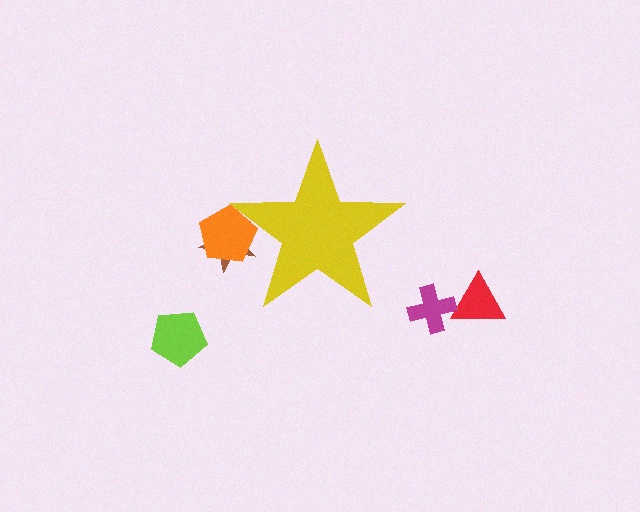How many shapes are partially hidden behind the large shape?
2 shapes are partially hidden.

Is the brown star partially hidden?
Yes, the brown star is partially hidden behind the yellow star.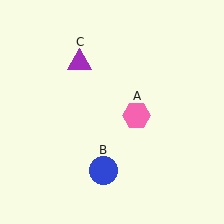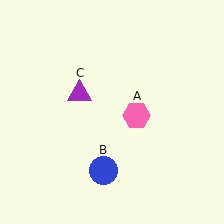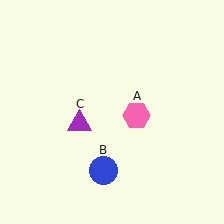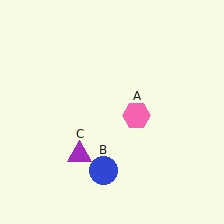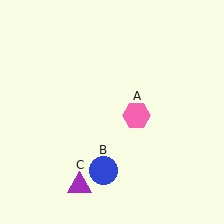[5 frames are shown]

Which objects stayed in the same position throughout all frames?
Pink hexagon (object A) and blue circle (object B) remained stationary.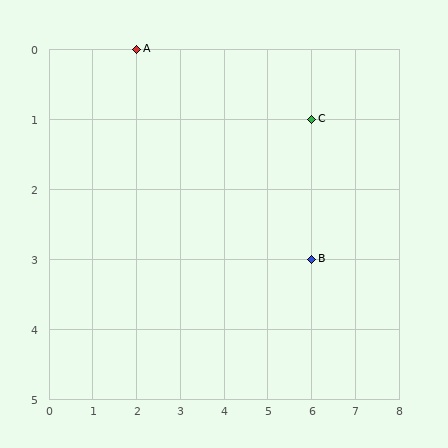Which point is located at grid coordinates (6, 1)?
Point C is at (6, 1).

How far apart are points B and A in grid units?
Points B and A are 4 columns and 3 rows apart (about 5.0 grid units diagonally).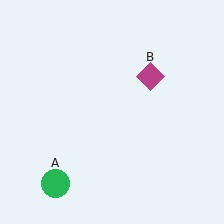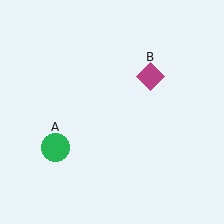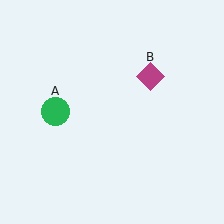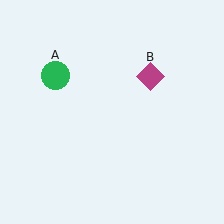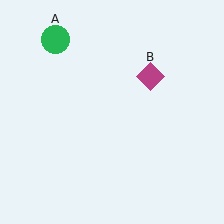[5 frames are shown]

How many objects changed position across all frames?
1 object changed position: green circle (object A).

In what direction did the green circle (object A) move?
The green circle (object A) moved up.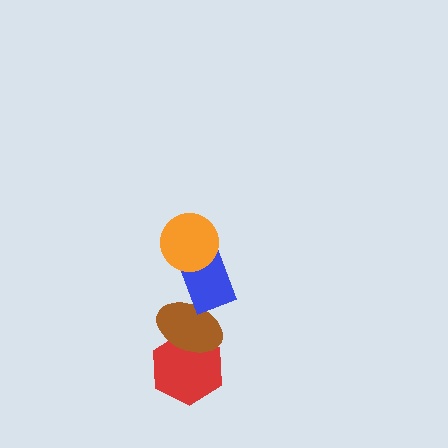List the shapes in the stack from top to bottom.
From top to bottom: the orange circle, the blue rectangle, the brown ellipse, the red hexagon.